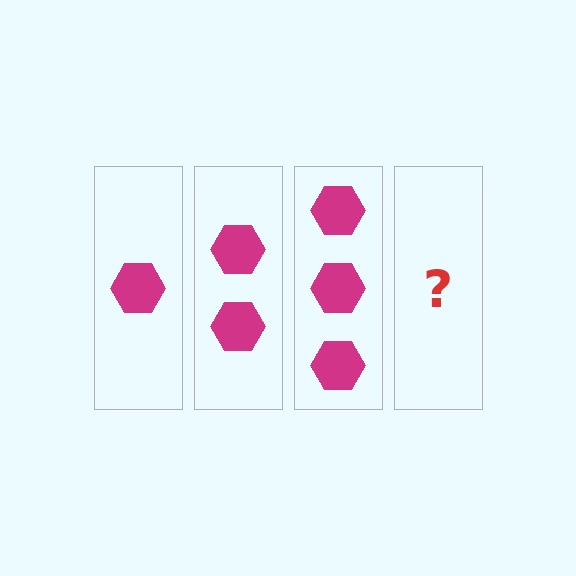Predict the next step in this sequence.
The next step is 4 hexagons.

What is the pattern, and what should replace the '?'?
The pattern is that each step adds one more hexagon. The '?' should be 4 hexagons.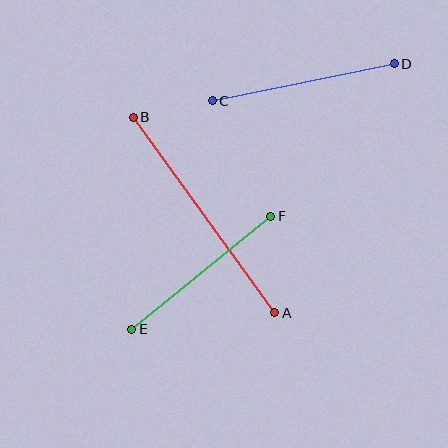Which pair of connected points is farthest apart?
Points A and B are farthest apart.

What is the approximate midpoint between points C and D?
The midpoint is at approximately (303, 82) pixels.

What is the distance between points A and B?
The distance is approximately 241 pixels.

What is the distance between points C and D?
The distance is approximately 186 pixels.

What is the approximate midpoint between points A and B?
The midpoint is at approximately (204, 215) pixels.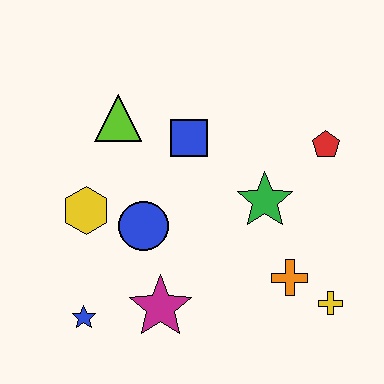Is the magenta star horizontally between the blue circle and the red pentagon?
Yes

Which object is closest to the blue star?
The magenta star is closest to the blue star.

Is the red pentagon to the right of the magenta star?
Yes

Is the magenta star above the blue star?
Yes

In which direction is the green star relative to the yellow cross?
The green star is above the yellow cross.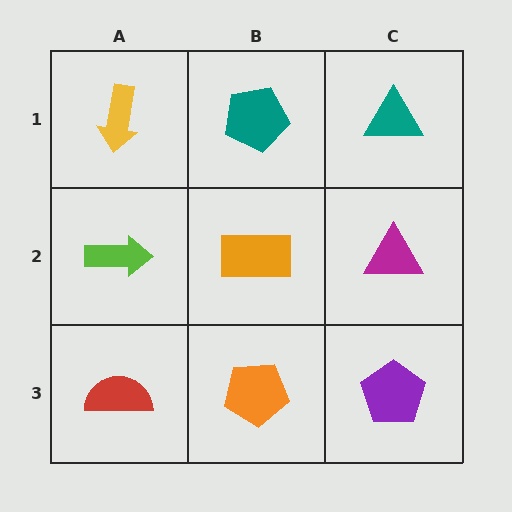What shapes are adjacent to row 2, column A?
A yellow arrow (row 1, column A), a red semicircle (row 3, column A), an orange rectangle (row 2, column B).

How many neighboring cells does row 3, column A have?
2.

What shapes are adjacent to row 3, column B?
An orange rectangle (row 2, column B), a red semicircle (row 3, column A), a purple pentagon (row 3, column C).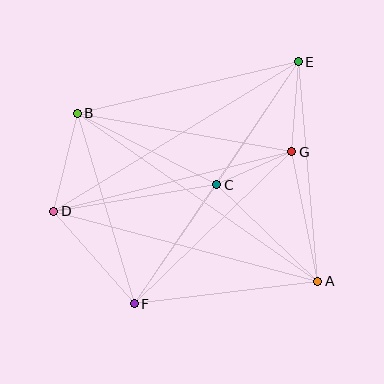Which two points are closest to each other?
Points C and G are closest to each other.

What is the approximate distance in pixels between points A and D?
The distance between A and D is approximately 274 pixels.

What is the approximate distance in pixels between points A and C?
The distance between A and C is approximately 140 pixels.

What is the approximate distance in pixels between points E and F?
The distance between E and F is approximately 292 pixels.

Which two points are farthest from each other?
Points A and B are farthest from each other.